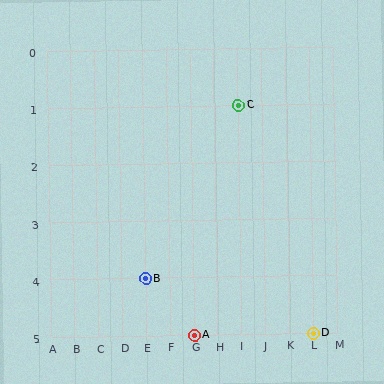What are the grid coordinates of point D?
Point D is at grid coordinates (L, 5).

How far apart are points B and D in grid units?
Points B and D are 7 columns and 1 row apart (about 7.1 grid units diagonally).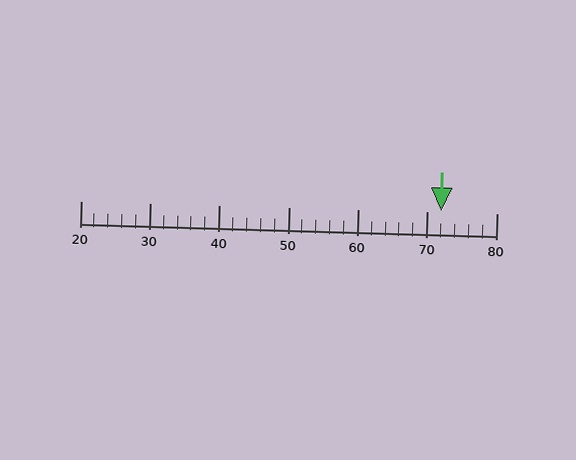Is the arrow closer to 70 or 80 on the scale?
The arrow is closer to 70.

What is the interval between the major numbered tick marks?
The major tick marks are spaced 10 units apart.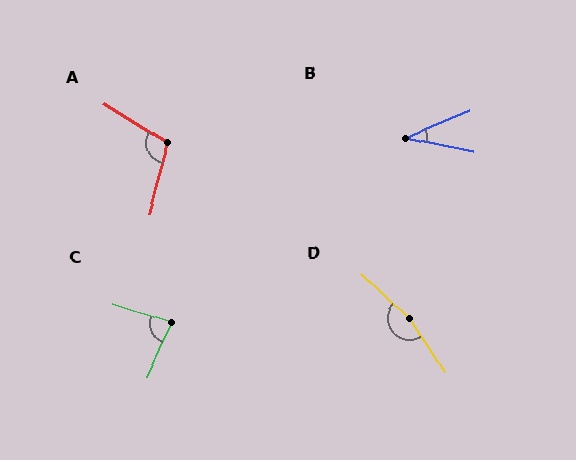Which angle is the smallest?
B, at approximately 35 degrees.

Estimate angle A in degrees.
Approximately 107 degrees.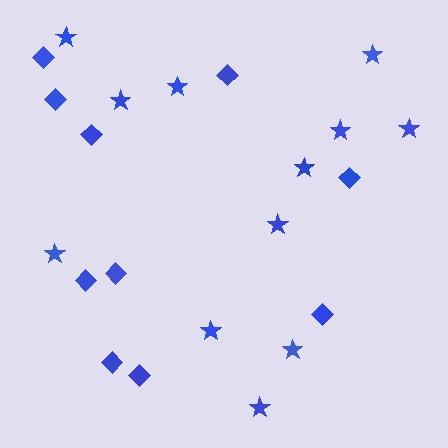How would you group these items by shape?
There are 2 groups: one group of stars (12) and one group of diamonds (10).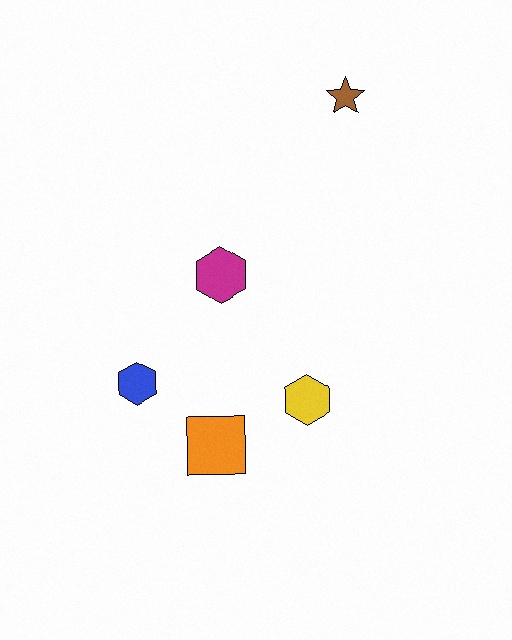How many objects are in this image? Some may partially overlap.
There are 5 objects.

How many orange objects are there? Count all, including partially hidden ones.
There is 1 orange object.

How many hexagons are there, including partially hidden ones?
There are 3 hexagons.